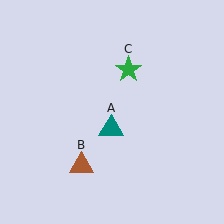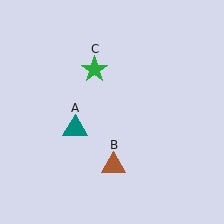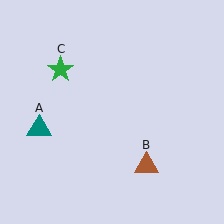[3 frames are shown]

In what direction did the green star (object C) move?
The green star (object C) moved left.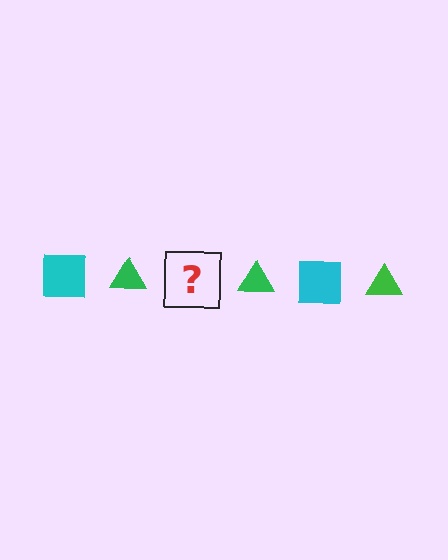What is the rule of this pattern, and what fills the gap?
The rule is that the pattern alternates between cyan square and green triangle. The gap should be filled with a cyan square.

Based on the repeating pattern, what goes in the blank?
The blank should be a cyan square.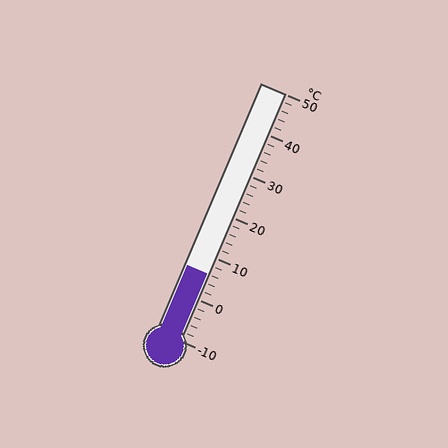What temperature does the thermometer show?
The thermometer shows approximately 6°C.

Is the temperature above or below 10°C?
The temperature is below 10°C.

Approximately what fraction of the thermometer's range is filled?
The thermometer is filled to approximately 25% of its range.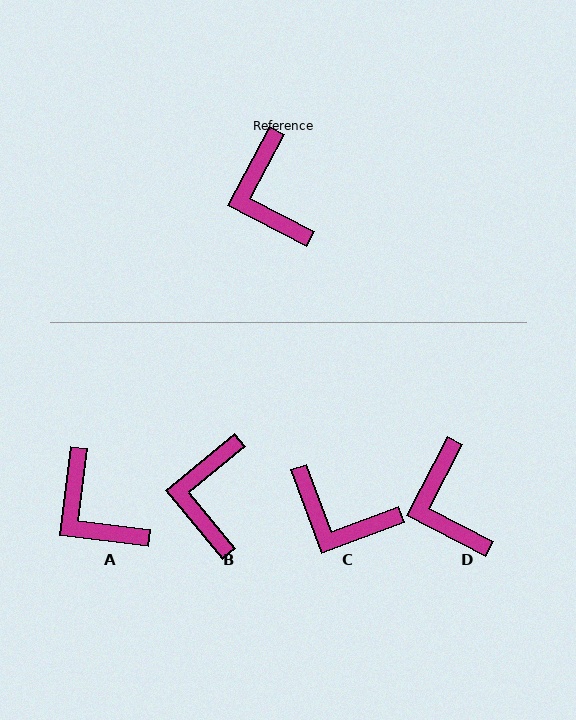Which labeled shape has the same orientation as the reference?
D.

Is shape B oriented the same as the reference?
No, it is off by about 23 degrees.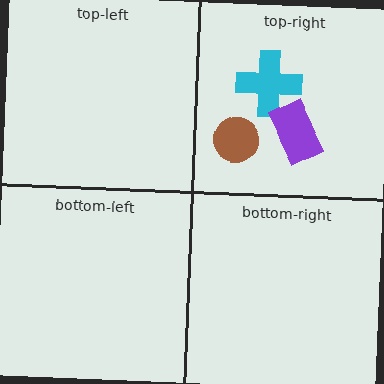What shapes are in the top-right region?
The brown circle, the cyan cross, the purple rectangle.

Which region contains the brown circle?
The top-right region.